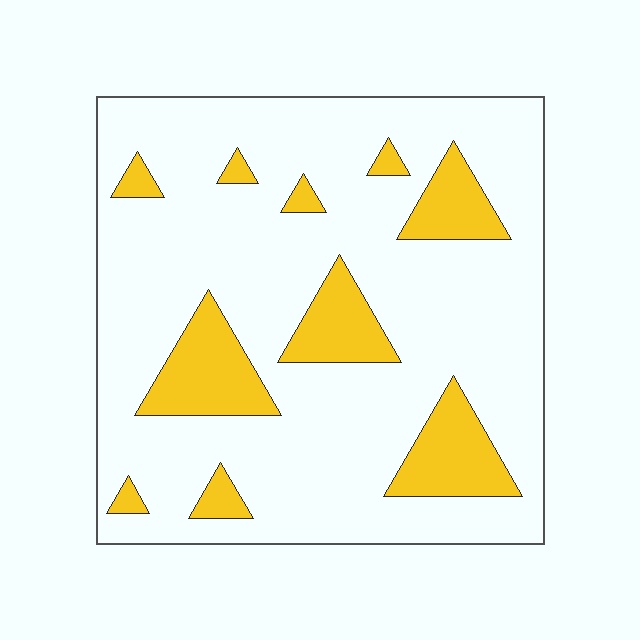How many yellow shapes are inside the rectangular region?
10.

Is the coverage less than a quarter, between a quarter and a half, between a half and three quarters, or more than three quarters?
Less than a quarter.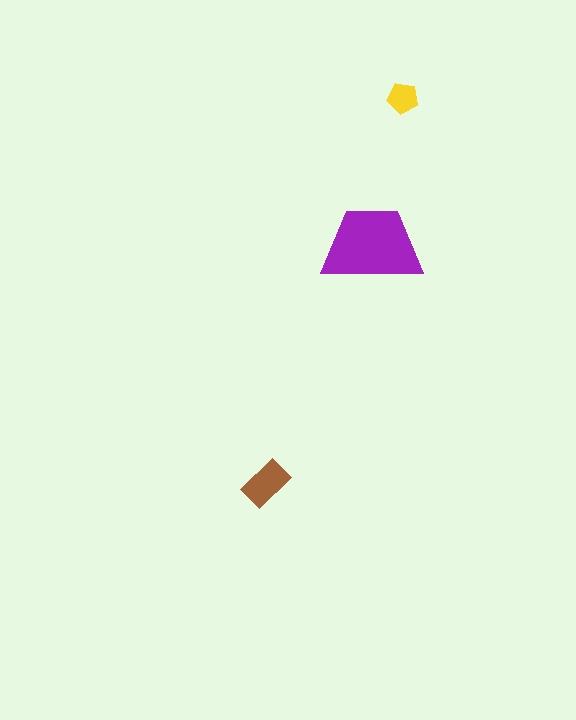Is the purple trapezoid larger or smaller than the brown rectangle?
Larger.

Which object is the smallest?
The yellow pentagon.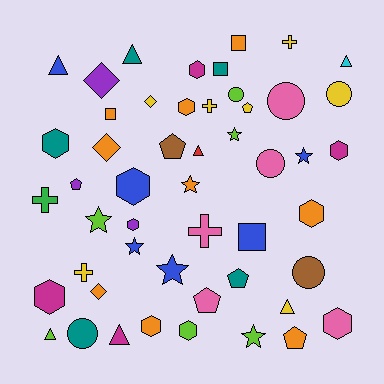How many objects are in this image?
There are 50 objects.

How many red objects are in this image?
There is 1 red object.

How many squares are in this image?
There are 4 squares.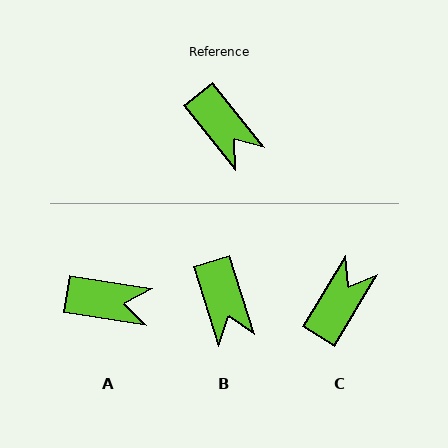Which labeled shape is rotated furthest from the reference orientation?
C, about 110 degrees away.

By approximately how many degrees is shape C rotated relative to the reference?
Approximately 110 degrees counter-clockwise.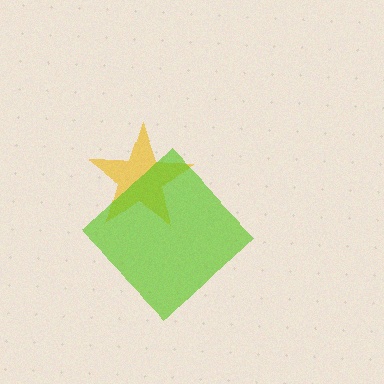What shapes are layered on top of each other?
The layered shapes are: a yellow star, a lime diamond.